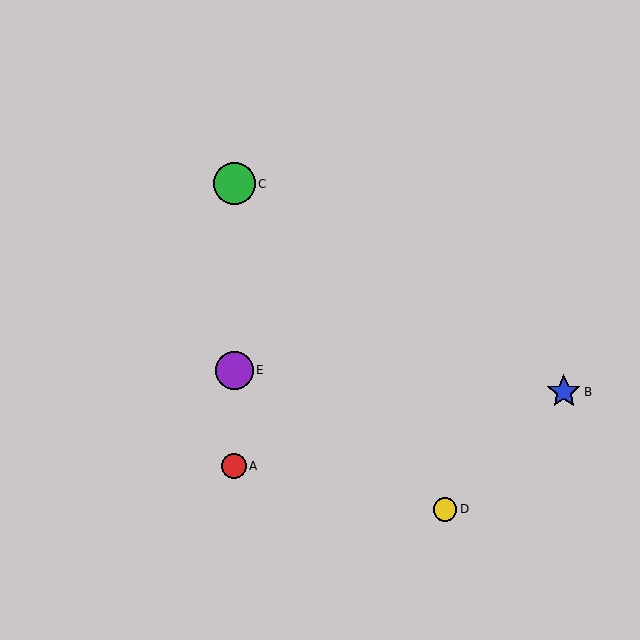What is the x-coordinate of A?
Object A is at x≈234.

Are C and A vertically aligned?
Yes, both are at x≈234.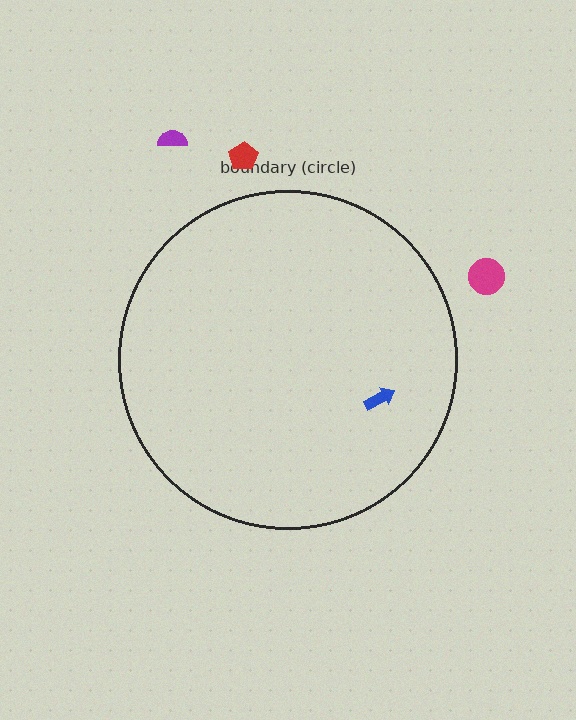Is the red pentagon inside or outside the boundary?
Outside.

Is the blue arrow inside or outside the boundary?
Inside.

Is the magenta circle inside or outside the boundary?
Outside.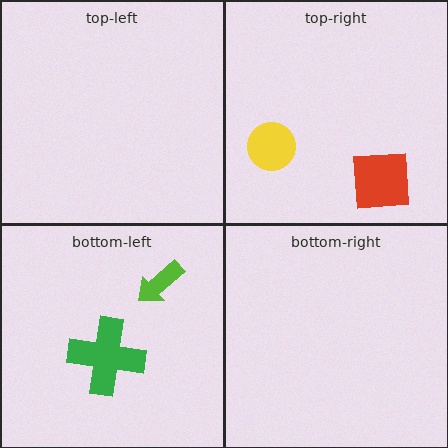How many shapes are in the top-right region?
2.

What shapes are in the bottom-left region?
The green cross, the lime arrow.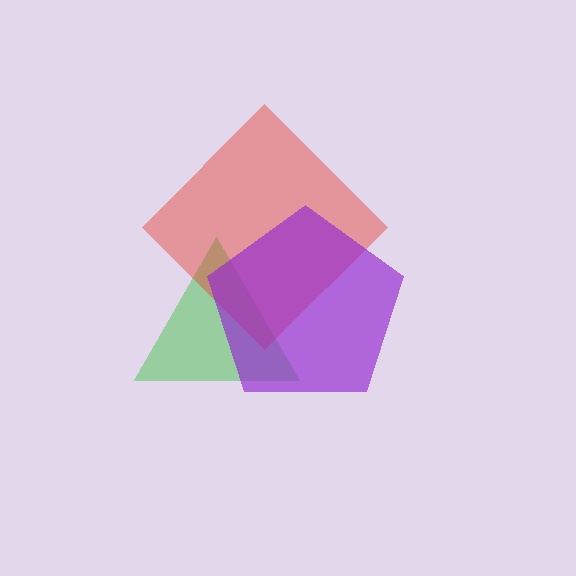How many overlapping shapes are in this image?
There are 3 overlapping shapes in the image.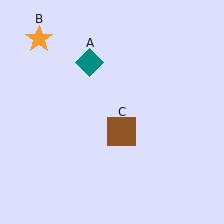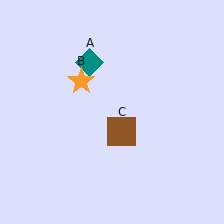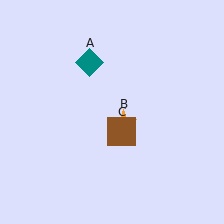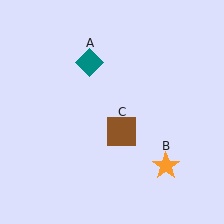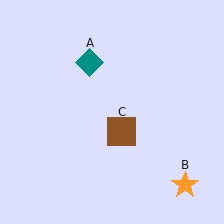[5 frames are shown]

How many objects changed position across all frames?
1 object changed position: orange star (object B).